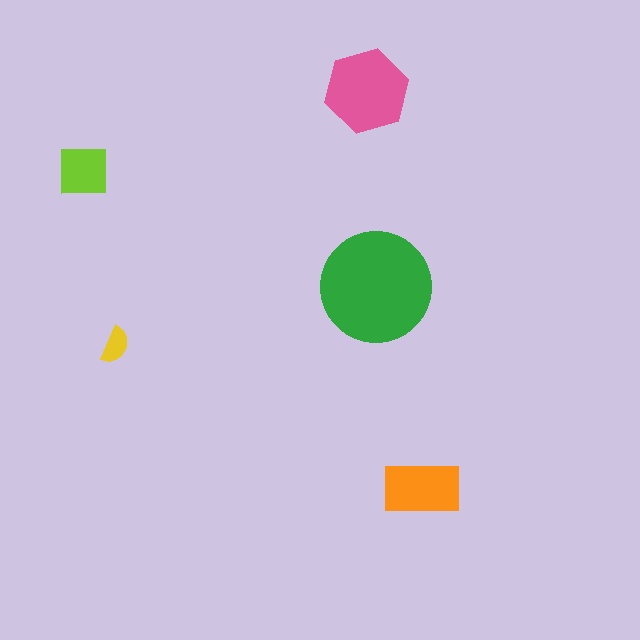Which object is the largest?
The green circle.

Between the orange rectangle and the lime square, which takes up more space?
The orange rectangle.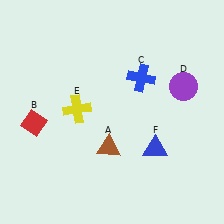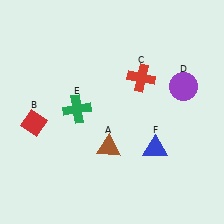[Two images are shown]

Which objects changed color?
C changed from blue to red. E changed from yellow to green.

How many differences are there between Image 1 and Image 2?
There are 2 differences between the two images.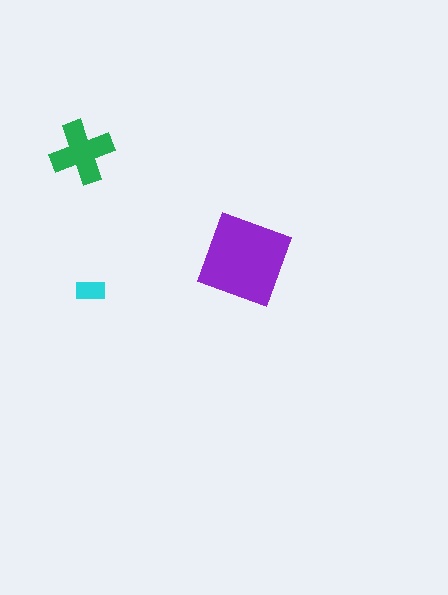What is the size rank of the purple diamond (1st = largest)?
1st.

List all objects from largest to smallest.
The purple diamond, the green cross, the cyan rectangle.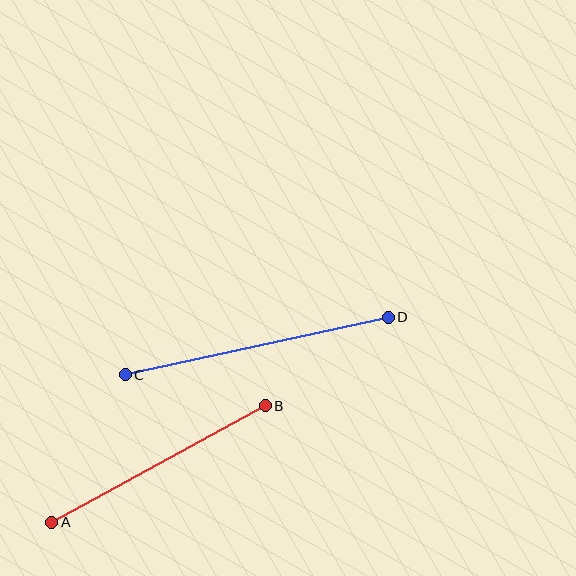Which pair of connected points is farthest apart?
Points C and D are farthest apart.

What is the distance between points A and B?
The distance is approximately 243 pixels.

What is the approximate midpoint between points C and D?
The midpoint is at approximately (257, 346) pixels.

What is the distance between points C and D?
The distance is approximately 269 pixels.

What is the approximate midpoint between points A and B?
The midpoint is at approximately (159, 464) pixels.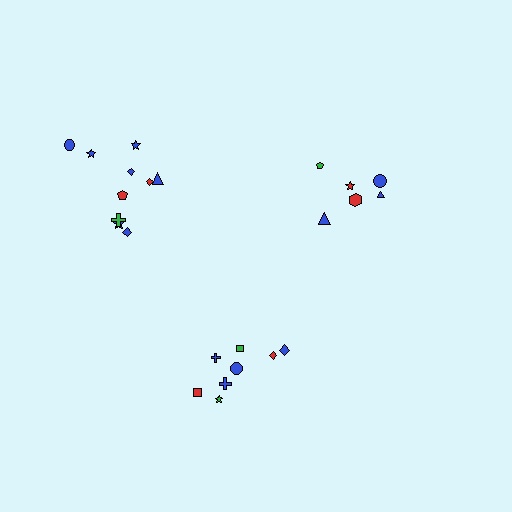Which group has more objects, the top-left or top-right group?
The top-left group.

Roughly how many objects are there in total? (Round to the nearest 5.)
Roughly 25 objects in total.